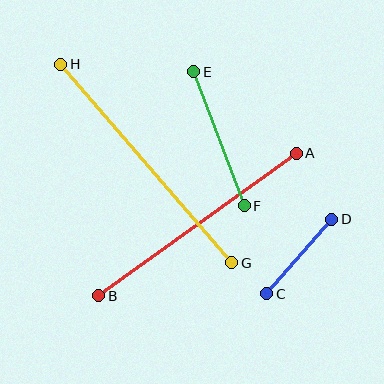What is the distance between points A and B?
The distance is approximately 244 pixels.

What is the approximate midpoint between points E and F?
The midpoint is at approximately (219, 139) pixels.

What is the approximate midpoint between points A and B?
The midpoint is at approximately (197, 224) pixels.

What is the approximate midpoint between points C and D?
The midpoint is at approximately (299, 256) pixels.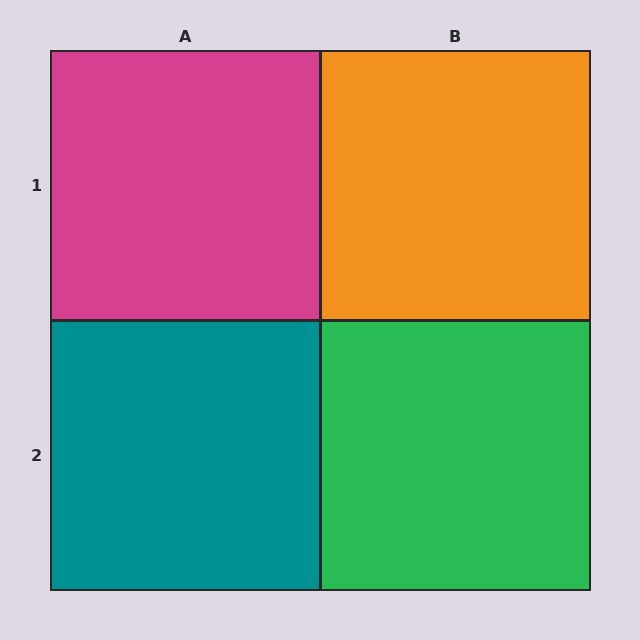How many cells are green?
1 cell is green.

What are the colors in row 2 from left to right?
Teal, green.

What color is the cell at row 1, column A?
Magenta.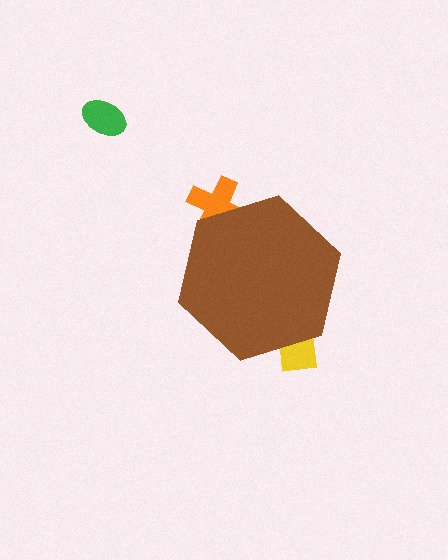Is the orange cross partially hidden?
Yes, the orange cross is partially hidden behind the brown hexagon.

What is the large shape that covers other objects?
A brown hexagon.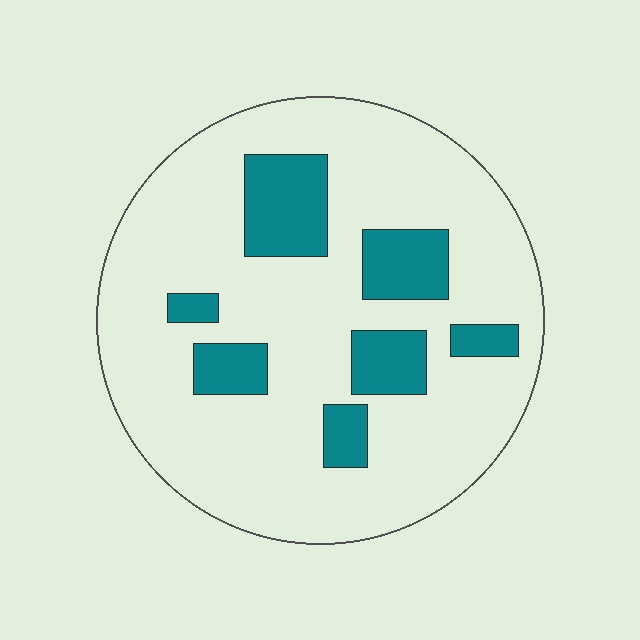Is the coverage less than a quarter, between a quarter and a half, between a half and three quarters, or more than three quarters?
Less than a quarter.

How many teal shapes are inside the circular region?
7.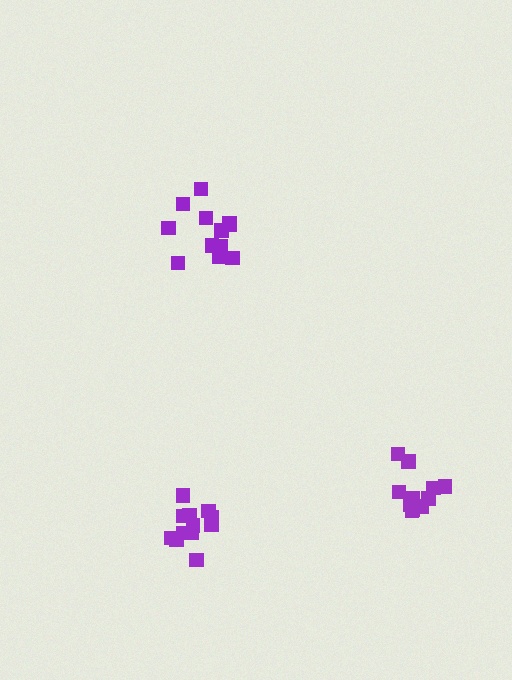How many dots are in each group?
Group 1: 12 dots, Group 2: 12 dots, Group 3: 11 dots (35 total).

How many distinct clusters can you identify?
There are 3 distinct clusters.